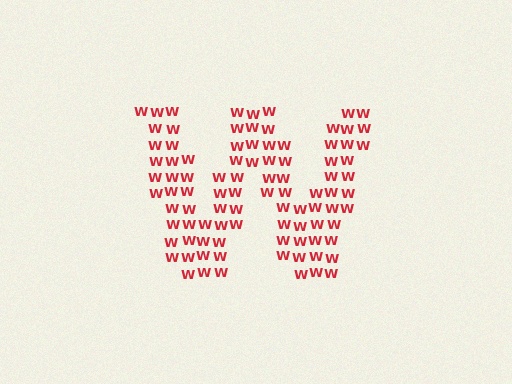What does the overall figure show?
The overall figure shows the letter W.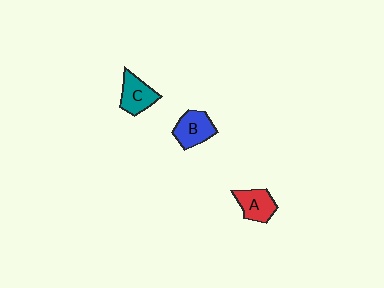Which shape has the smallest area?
Shape A (red).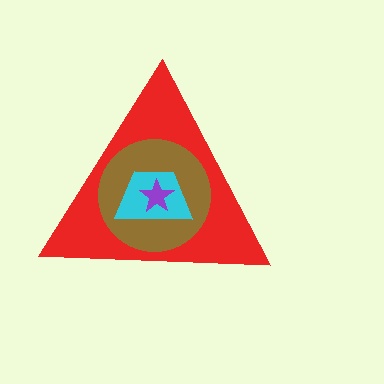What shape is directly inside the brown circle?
The cyan trapezoid.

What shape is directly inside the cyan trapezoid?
The purple star.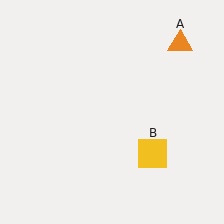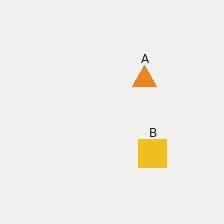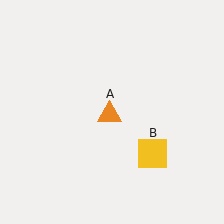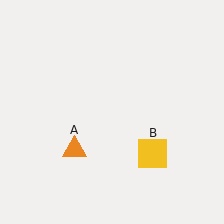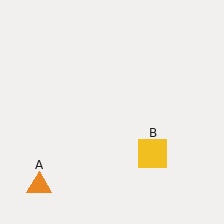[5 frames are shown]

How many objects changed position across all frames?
1 object changed position: orange triangle (object A).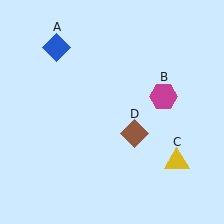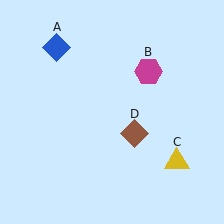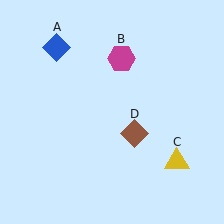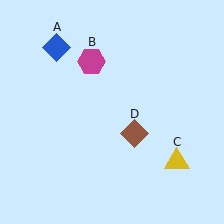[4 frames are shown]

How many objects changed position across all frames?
1 object changed position: magenta hexagon (object B).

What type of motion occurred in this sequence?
The magenta hexagon (object B) rotated counterclockwise around the center of the scene.